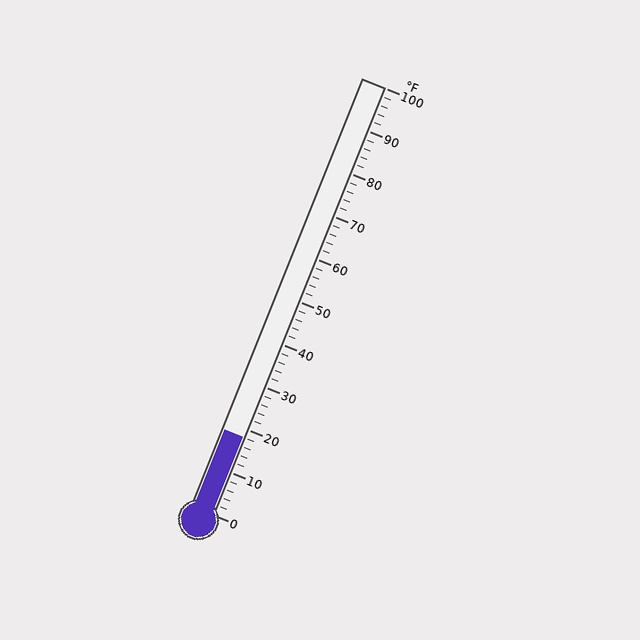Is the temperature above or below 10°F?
The temperature is above 10°F.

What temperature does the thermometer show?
The thermometer shows approximately 18°F.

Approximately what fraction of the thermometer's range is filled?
The thermometer is filled to approximately 20% of its range.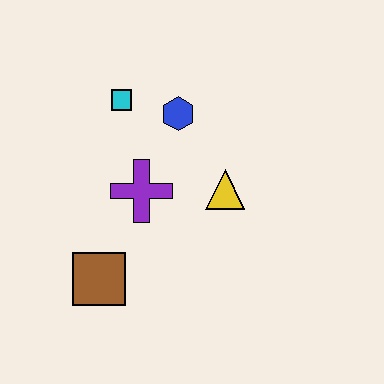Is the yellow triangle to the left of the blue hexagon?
No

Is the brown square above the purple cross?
No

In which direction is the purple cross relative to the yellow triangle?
The purple cross is to the left of the yellow triangle.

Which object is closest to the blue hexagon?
The cyan square is closest to the blue hexagon.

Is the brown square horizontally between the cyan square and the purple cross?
No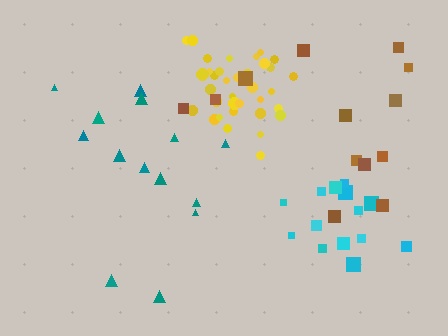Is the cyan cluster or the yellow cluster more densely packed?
Yellow.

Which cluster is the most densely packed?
Yellow.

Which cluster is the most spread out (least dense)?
Brown.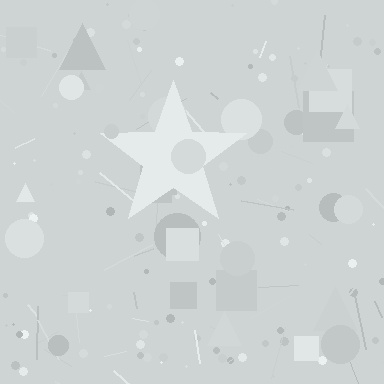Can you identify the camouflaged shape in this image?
The camouflaged shape is a star.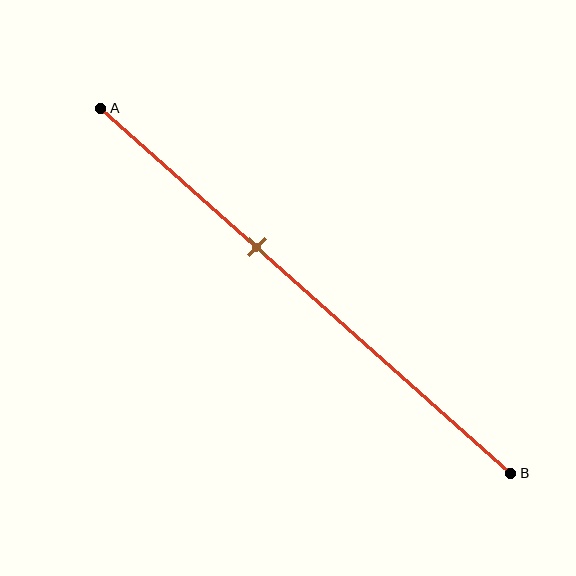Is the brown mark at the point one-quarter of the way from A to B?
No, the mark is at about 40% from A, not at the 25% one-quarter point.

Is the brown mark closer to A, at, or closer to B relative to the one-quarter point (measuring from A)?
The brown mark is closer to point B than the one-quarter point of segment AB.